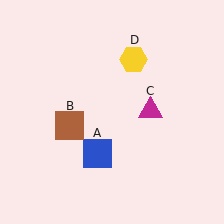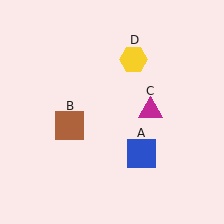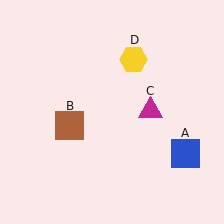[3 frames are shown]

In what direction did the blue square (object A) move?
The blue square (object A) moved right.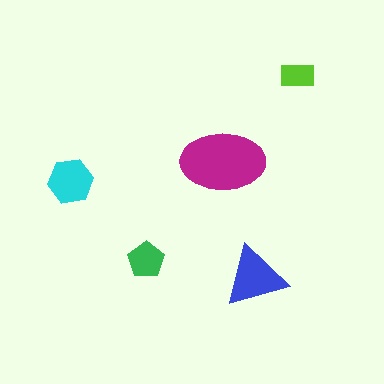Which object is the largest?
The magenta ellipse.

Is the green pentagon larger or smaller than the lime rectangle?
Larger.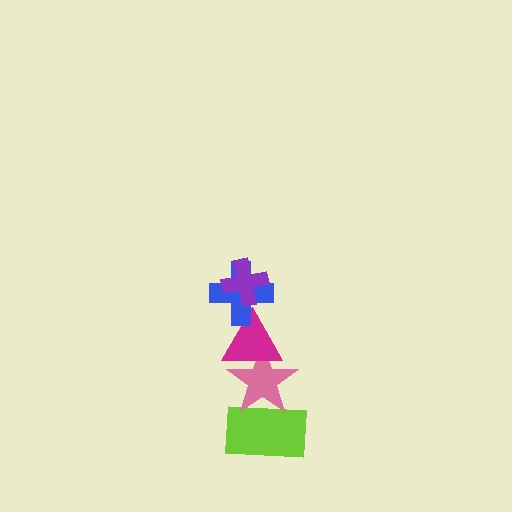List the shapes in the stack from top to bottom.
From top to bottom: the purple cross, the blue cross, the magenta triangle, the pink star, the lime rectangle.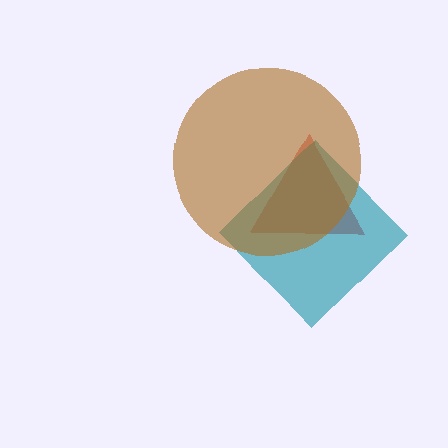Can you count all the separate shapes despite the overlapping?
Yes, there are 3 separate shapes.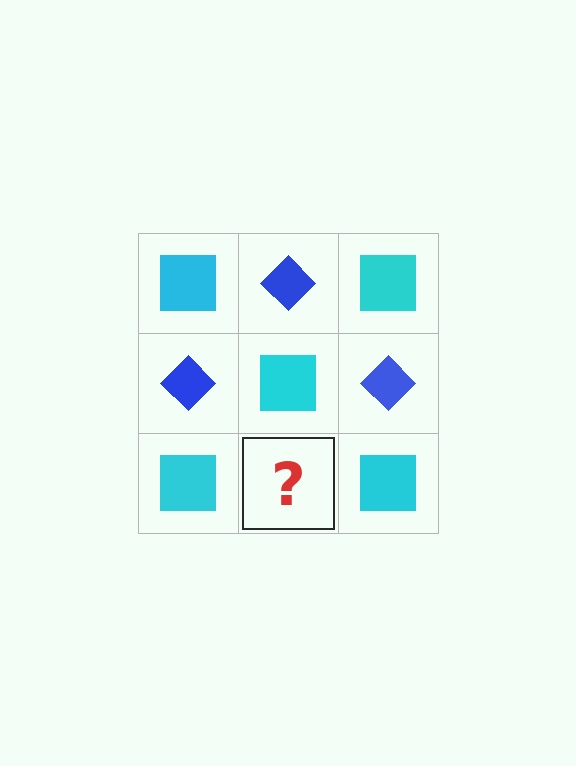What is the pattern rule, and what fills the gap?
The rule is that it alternates cyan square and blue diamond in a checkerboard pattern. The gap should be filled with a blue diamond.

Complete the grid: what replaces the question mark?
The question mark should be replaced with a blue diamond.